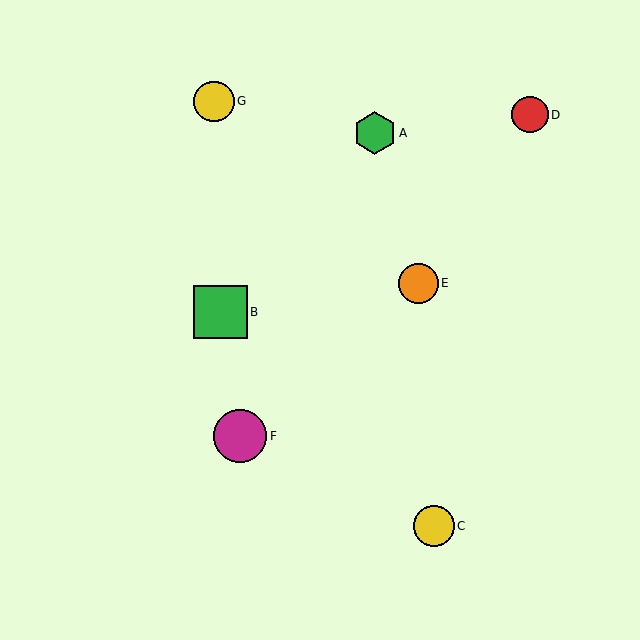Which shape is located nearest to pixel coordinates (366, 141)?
The green hexagon (labeled A) at (375, 133) is nearest to that location.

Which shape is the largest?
The green square (labeled B) is the largest.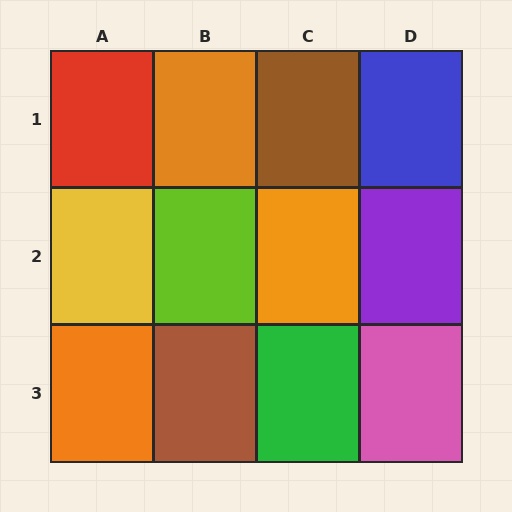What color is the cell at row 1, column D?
Blue.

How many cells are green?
1 cell is green.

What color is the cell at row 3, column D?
Pink.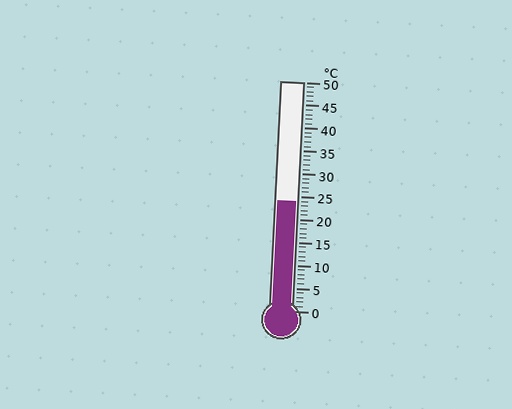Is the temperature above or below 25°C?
The temperature is below 25°C.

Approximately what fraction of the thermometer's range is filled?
The thermometer is filled to approximately 50% of its range.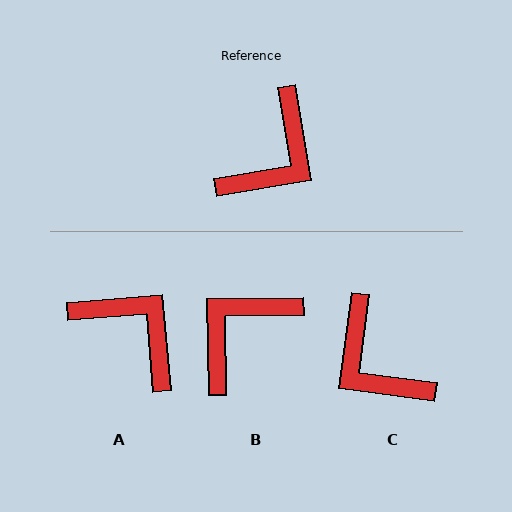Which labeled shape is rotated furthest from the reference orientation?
B, about 171 degrees away.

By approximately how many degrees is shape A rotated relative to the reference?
Approximately 85 degrees counter-clockwise.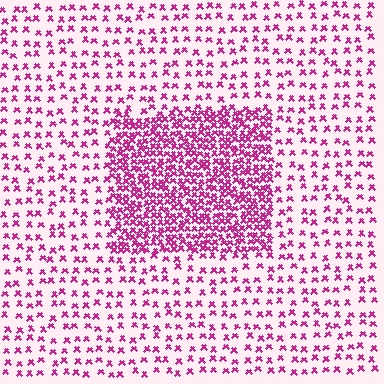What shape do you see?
I see a rectangle.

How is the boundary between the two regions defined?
The boundary is defined by a change in element density (approximately 2.8x ratio). All elements are the same color, size, and shape.